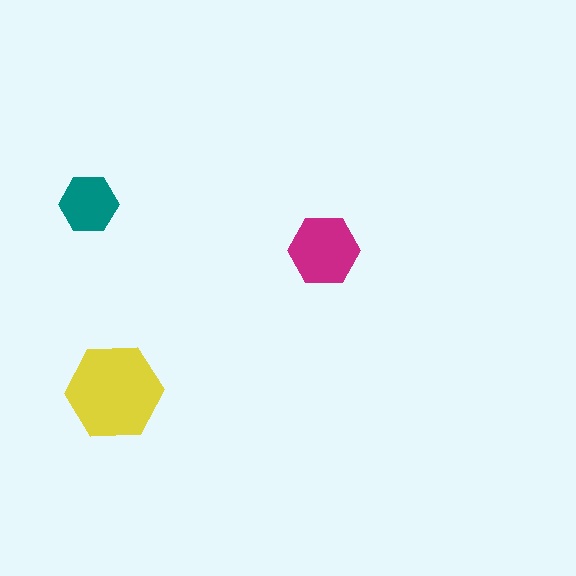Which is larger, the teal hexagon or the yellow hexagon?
The yellow one.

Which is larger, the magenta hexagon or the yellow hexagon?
The yellow one.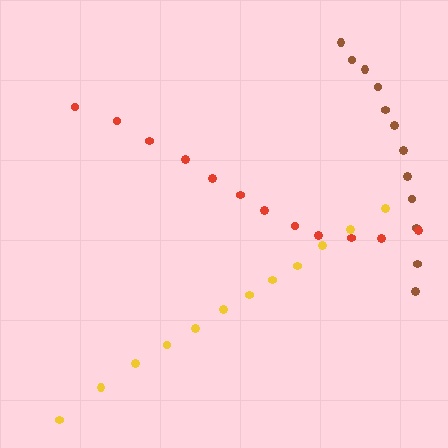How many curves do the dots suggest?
There are 3 distinct paths.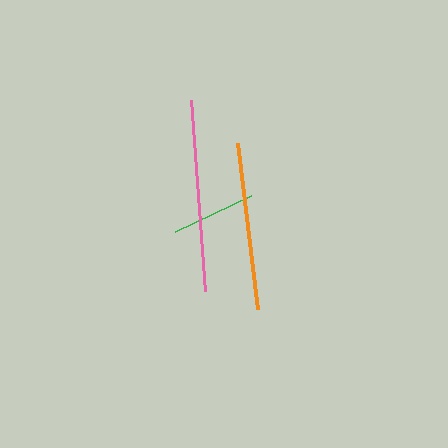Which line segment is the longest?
The pink line is the longest at approximately 191 pixels.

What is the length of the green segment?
The green segment is approximately 84 pixels long.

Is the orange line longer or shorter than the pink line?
The pink line is longer than the orange line.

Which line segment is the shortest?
The green line is the shortest at approximately 84 pixels.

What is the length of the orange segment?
The orange segment is approximately 167 pixels long.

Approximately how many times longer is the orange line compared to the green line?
The orange line is approximately 2.0 times the length of the green line.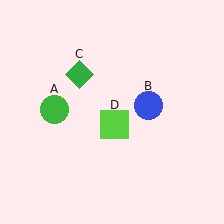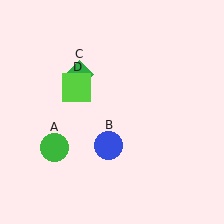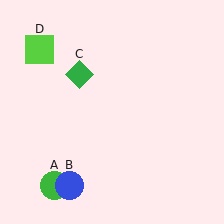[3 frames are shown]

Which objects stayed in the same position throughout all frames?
Green diamond (object C) remained stationary.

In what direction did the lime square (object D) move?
The lime square (object D) moved up and to the left.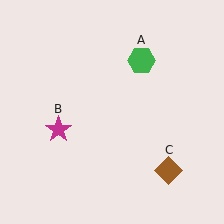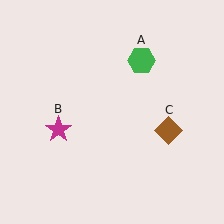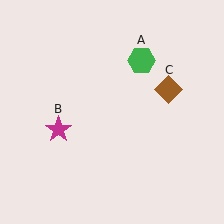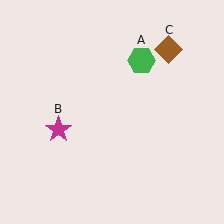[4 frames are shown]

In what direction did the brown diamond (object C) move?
The brown diamond (object C) moved up.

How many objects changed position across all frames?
1 object changed position: brown diamond (object C).